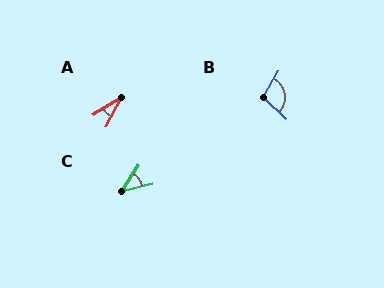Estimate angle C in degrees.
Approximately 44 degrees.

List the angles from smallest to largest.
A (30°), C (44°), B (103°).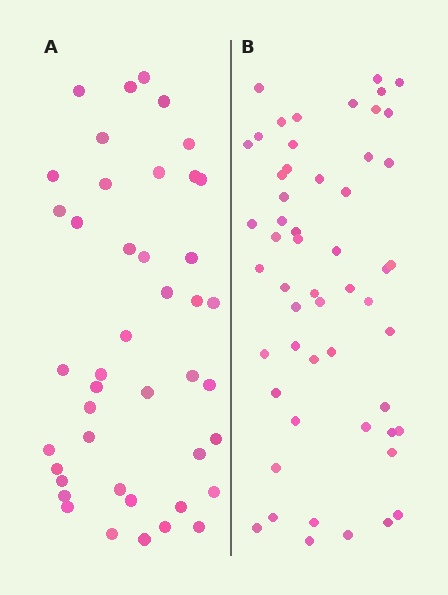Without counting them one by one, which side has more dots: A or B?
Region B (the right region) has more dots.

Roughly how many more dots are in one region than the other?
Region B has roughly 12 or so more dots than region A.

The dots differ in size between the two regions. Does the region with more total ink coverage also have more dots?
No. Region A has more total ink coverage because its dots are larger, but region B actually contains more individual dots. Total area can be misleading — the number of items is what matters here.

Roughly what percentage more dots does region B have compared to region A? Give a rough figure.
About 25% more.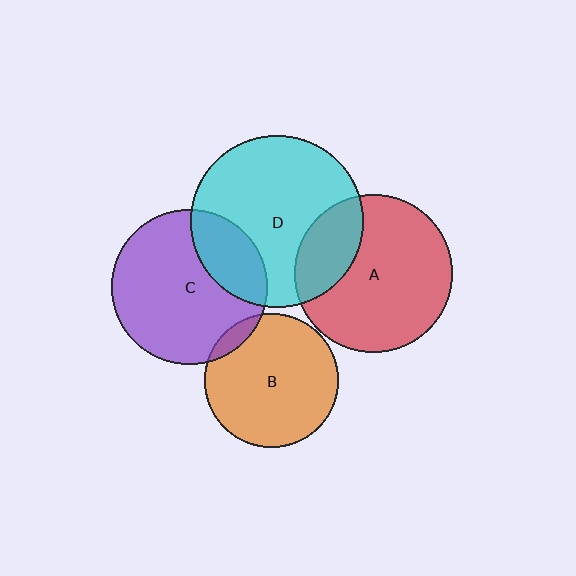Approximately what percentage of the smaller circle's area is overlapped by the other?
Approximately 25%.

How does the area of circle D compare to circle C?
Approximately 1.2 times.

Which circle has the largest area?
Circle D (cyan).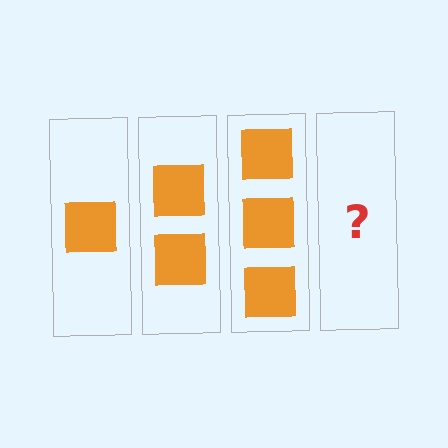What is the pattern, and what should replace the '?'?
The pattern is that each step adds one more square. The '?' should be 4 squares.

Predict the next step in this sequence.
The next step is 4 squares.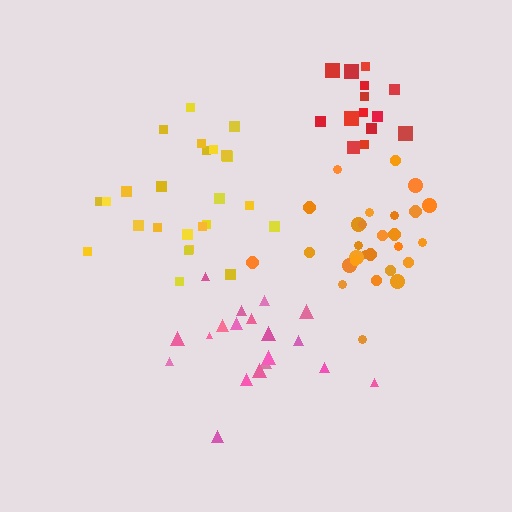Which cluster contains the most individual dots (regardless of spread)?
Orange (28).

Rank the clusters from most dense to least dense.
red, orange, pink, yellow.